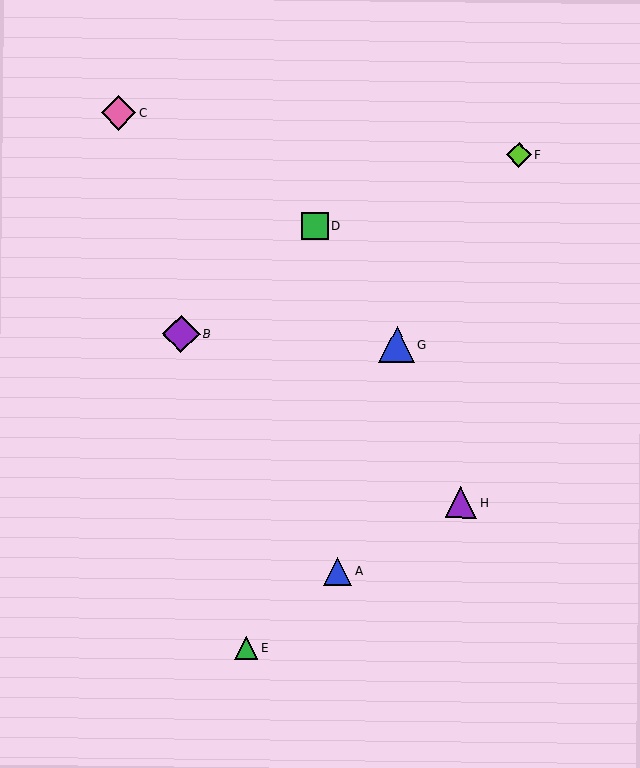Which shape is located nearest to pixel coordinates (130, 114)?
The pink diamond (labeled C) at (118, 113) is nearest to that location.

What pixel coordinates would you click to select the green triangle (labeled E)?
Click at (247, 648) to select the green triangle E.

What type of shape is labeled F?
Shape F is a lime diamond.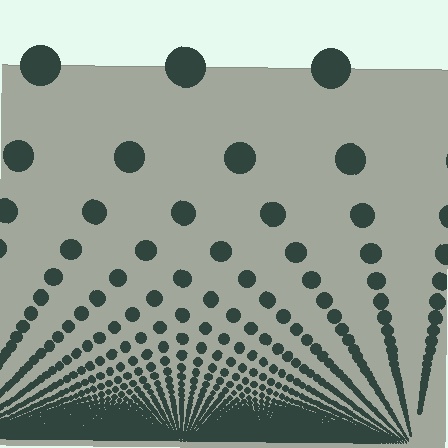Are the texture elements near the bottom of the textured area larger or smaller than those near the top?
Smaller. The gradient is inverted — elements near the bottom are smaller and denser.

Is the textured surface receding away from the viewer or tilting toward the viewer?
The surface appears to tilt toward the viewer. Texture elements get larger and sparser toward the top.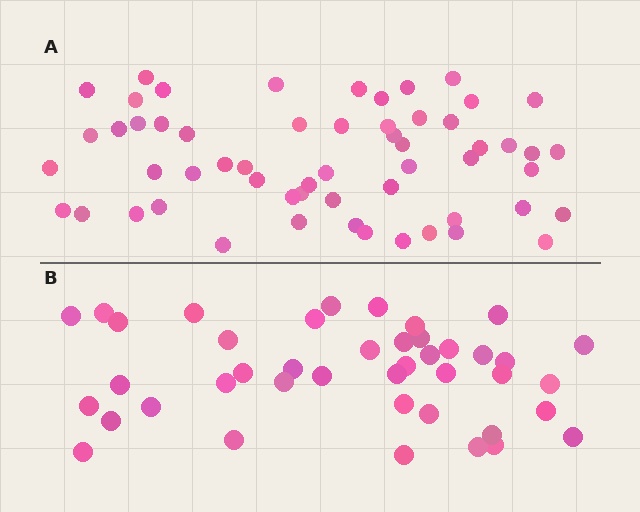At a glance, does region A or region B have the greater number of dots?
Region A (the top region) has more dots.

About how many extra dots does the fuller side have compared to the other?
Region A has approximately 15 more dots than region B.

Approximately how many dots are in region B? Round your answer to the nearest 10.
About 40 dots. (The exact count is 42, which rounds to 40.)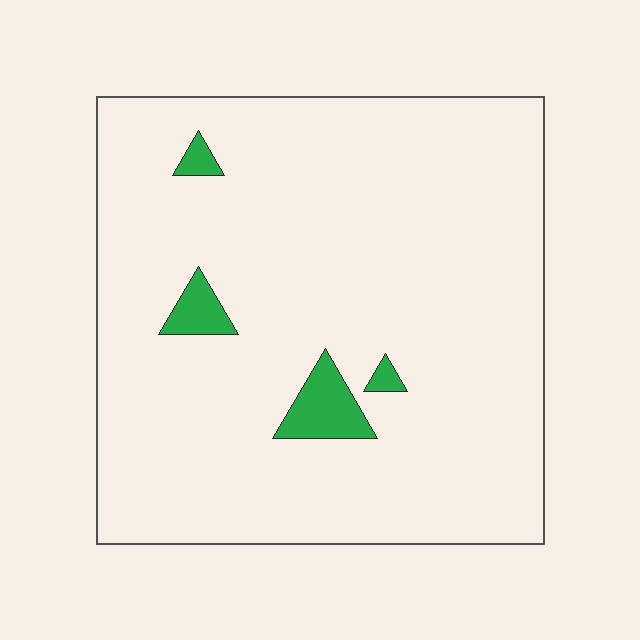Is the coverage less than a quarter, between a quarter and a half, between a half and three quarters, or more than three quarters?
Less than a quarter.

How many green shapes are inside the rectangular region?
4.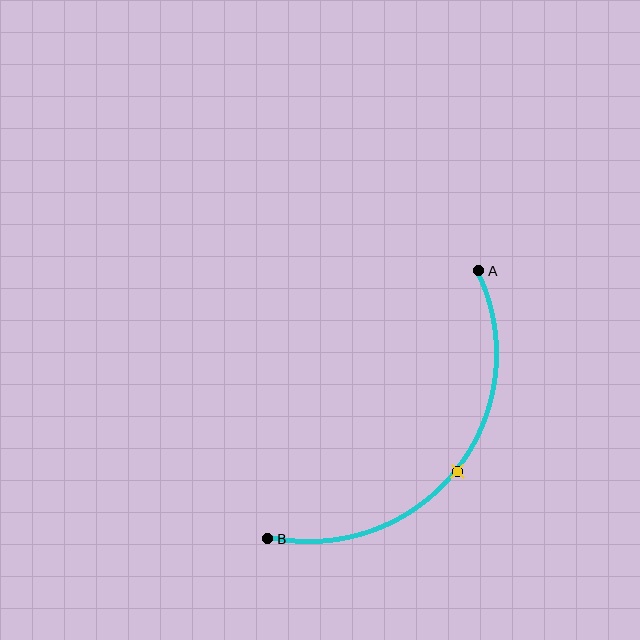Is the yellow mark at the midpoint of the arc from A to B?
Yes. The yellow mark lies on the arc at equal arc-length from both A and B — it is the arc midpoint.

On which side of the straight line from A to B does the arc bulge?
The arc bulges below and to the right of the straight line connecting A and B.